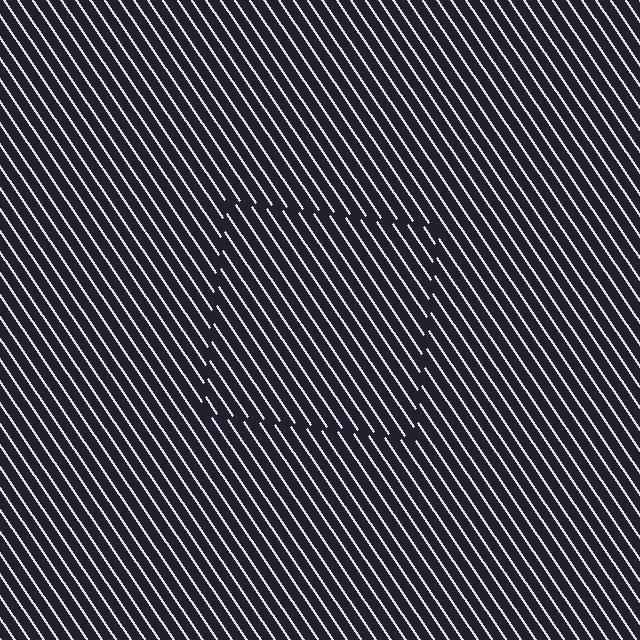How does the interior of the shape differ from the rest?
The interior of the shape contains the same grating, shifted by half a period — the contour is defined by the phase discontinuity where line-ends from the inner and outer gratings abut.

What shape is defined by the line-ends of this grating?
An illusory square. The interior of the shape contains the same grating, shifted by half a period — the contour is defined by the phase discontinuity where line-ends from the inner and outer gratings abut.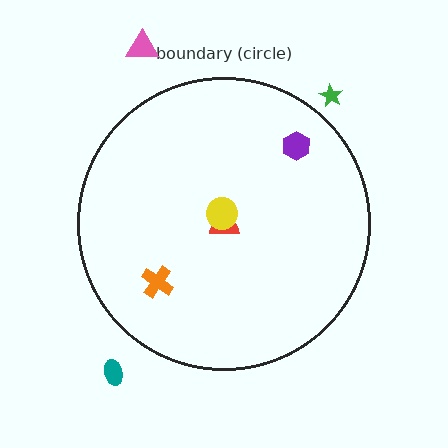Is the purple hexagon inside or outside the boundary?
Inside.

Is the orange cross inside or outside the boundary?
Inside.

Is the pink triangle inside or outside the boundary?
Outside.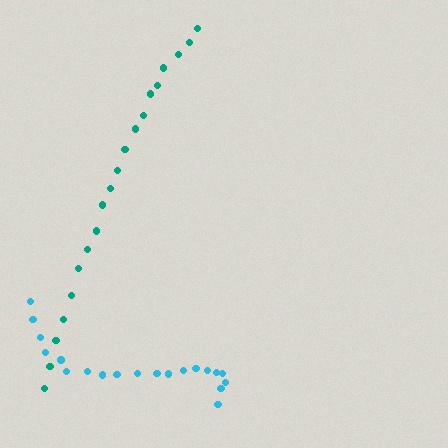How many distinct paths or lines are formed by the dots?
There are 2 distinct paths.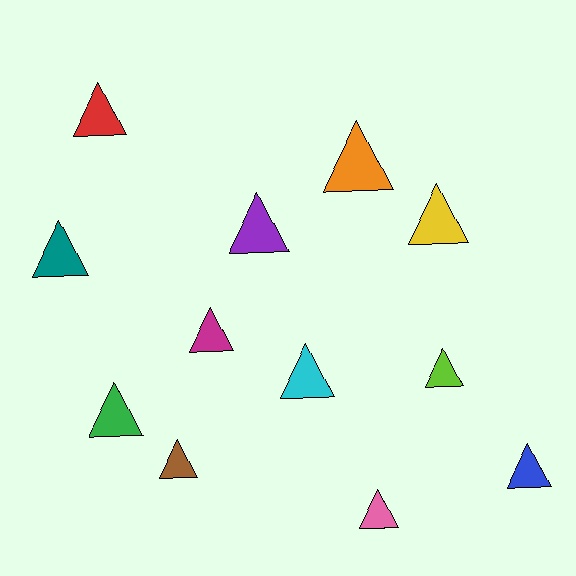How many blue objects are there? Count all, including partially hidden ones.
There is 1 blue object.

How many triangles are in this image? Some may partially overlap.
There are 12 triangles.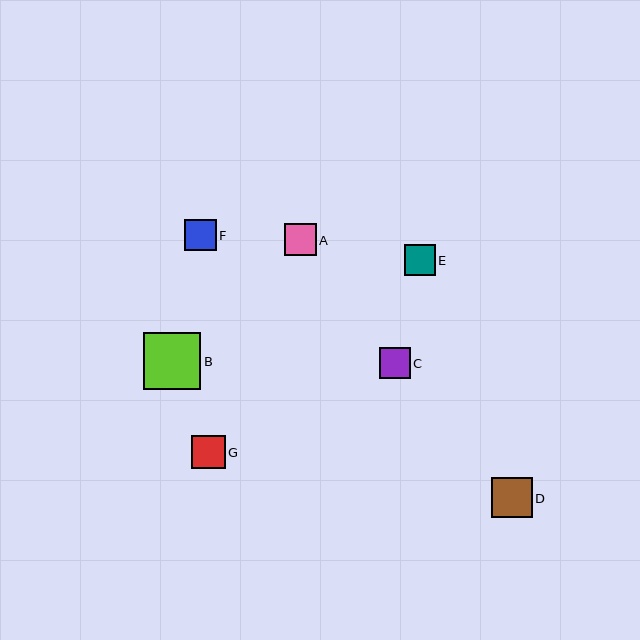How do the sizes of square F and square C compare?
Square F and square C are approximately the same size.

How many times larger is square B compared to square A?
Square B is approximately 1.8 times the size of square A.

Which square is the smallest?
Square E is the smallest with a size of approximately 31 pixels.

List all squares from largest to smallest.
From largest to smallest: B, D, G, A, F, C, E.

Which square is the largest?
Square B is the largest with a size of approximately 57 pixels.